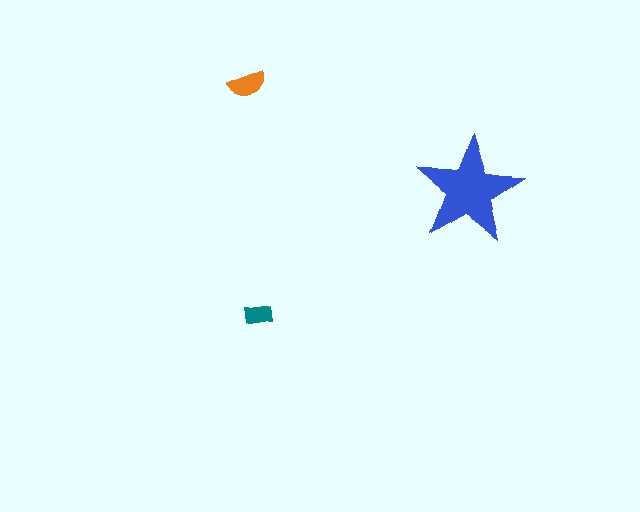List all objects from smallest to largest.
The teal rectangle, the orange semicircle, the blue star.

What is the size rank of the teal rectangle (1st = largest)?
3rd.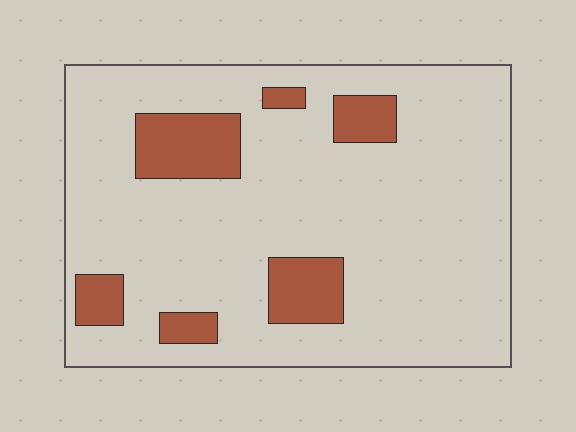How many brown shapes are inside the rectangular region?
6.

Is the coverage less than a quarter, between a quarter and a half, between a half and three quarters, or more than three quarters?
Less than a quarter.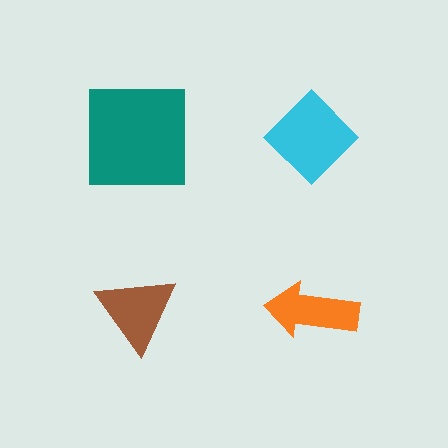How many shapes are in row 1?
2 shapes.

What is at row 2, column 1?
A brown triangle.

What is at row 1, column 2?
A cyan diamond.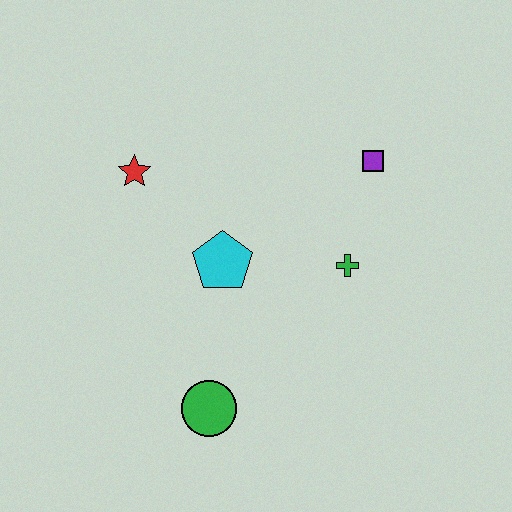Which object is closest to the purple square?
The green cross is closest to the purple square.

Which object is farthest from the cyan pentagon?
The purple square is farthest from the cyan pentagon.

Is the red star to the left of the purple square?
Yes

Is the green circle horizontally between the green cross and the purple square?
No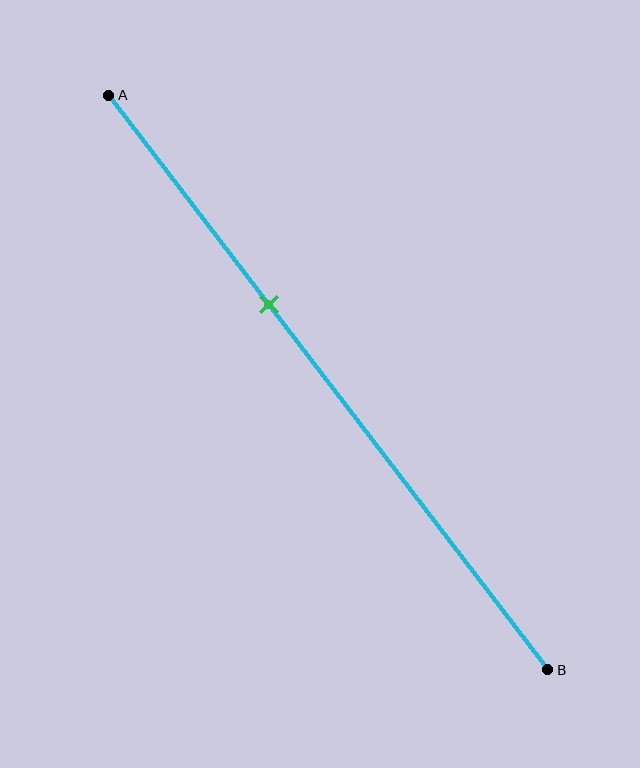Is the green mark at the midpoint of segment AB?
No, the mark is at about 35% from A, not at the 50% midpoint.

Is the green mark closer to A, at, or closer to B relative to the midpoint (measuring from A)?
The green mark is closer to point A than the midpoint of segment AB.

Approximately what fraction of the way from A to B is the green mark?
The green mark is approximately 35% of the way from A to B.